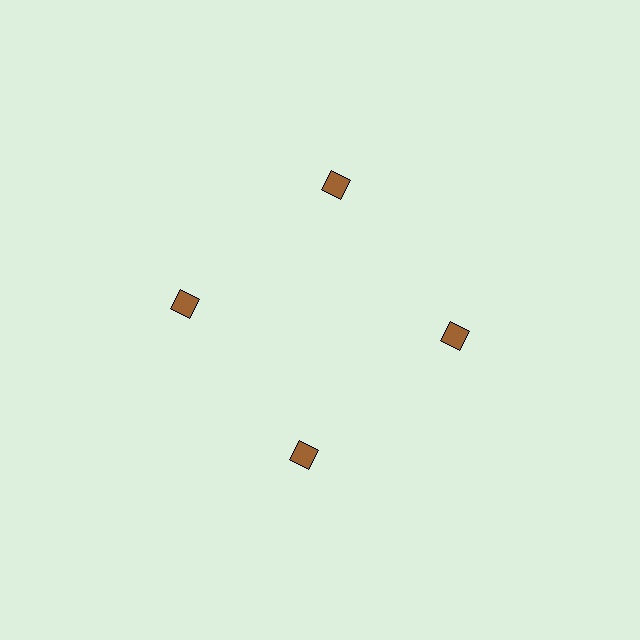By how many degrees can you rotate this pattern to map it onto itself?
The pattern maps onto itself every 90 degrees of rotation.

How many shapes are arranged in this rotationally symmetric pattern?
There are 4 shapes, arranged in 4 groups of 1.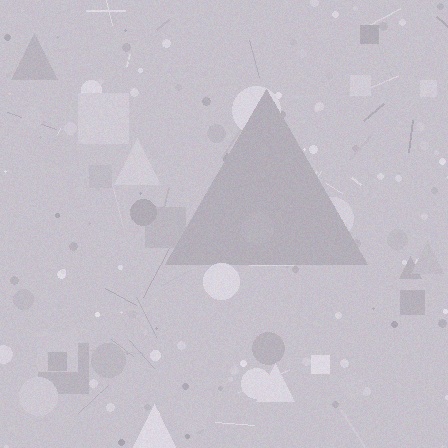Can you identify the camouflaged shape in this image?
The camouflaged shape is a triangle.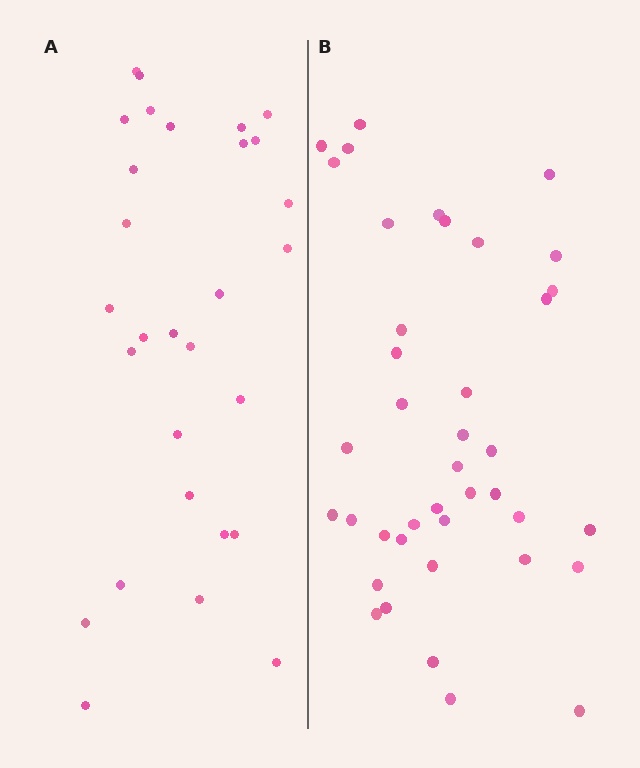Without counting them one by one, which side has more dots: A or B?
Region B (the right region) has more dots.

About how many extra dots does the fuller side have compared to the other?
Region B has roughly 12 or so more dots than region A.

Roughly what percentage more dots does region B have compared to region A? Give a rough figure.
About 40% more.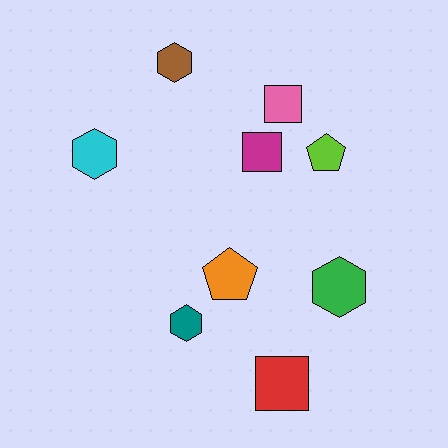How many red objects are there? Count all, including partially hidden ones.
There is 1 red object.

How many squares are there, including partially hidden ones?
There are 3 squares.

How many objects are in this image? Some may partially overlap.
There are 9 objects.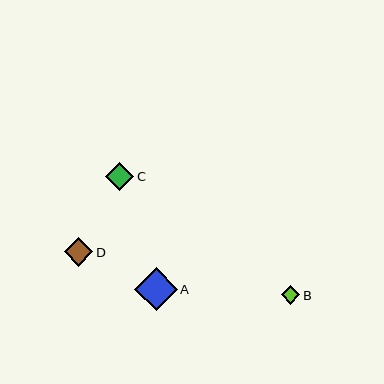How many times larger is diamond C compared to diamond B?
Diamond C is approximately 1.5 times the size of diamond B.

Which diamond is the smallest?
Diamond B is the smallest with a size of approximately 19 pixels.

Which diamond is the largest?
Diamond A is the largest with a size of approximately 43 pixels.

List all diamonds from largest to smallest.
From largest to smallest: A, D, C, B.